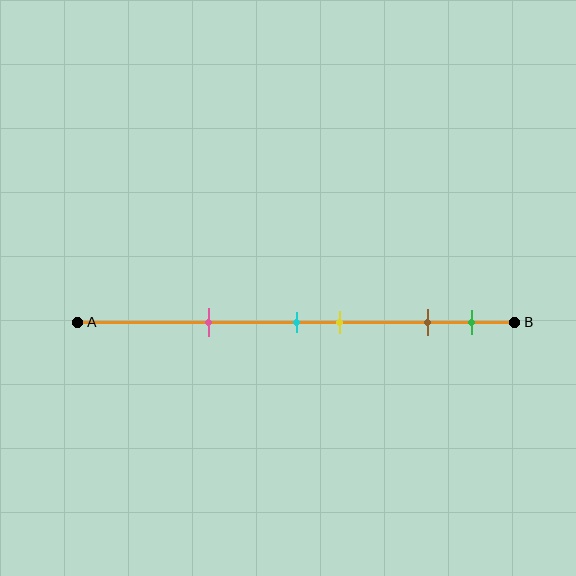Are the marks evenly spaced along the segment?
No, the marks are not evenly spaced.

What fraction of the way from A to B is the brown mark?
The brown mark is approximately 80% (0.8) of the way from A to B.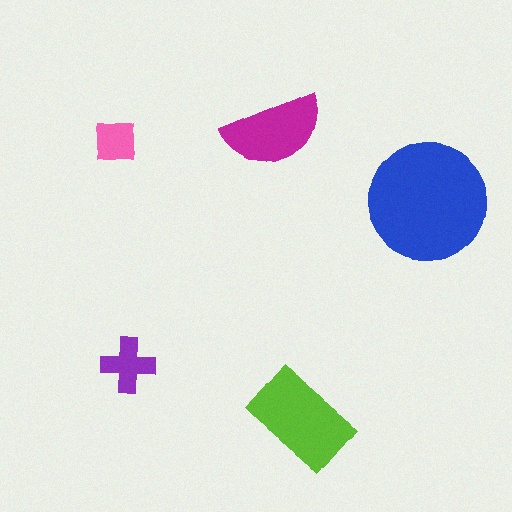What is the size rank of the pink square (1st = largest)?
5th.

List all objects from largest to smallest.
The blue circle, the lime rectangle, the magenta semicircle, the purple cross, the pink square.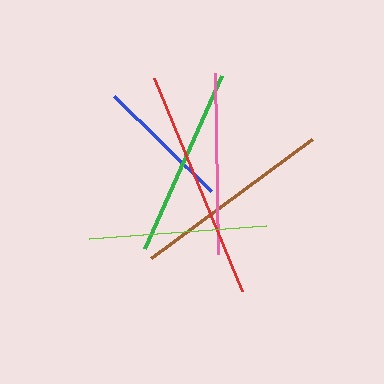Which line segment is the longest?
The red line is the longest at approximately 231 pixels.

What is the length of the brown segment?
The brown segment is approximately 199 pixels long.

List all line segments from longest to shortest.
From longest to shortest: red, brown, green, pink, lime, blue.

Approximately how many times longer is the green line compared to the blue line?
The green line is approximately 1.4 times the length of the blue line.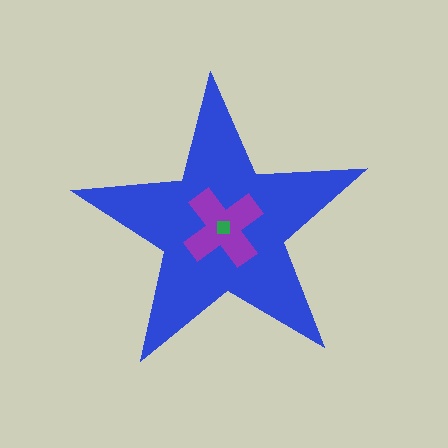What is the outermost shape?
The blue star.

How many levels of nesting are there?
3.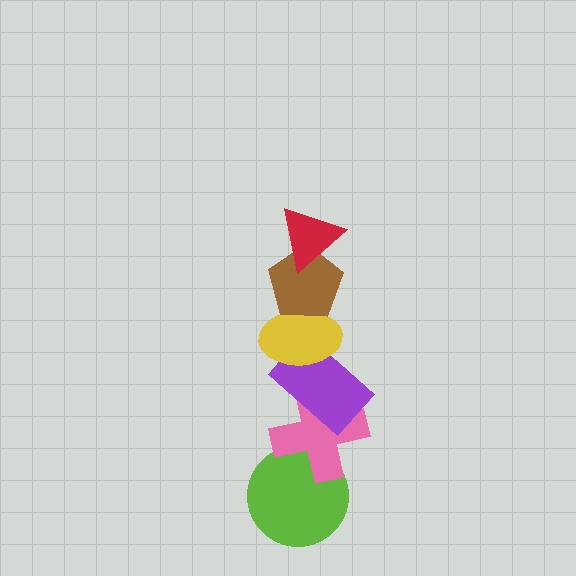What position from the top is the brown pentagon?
The brown pentagon is 2nd from the top.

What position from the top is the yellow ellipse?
The yellow ellipse is 3rd from the top.